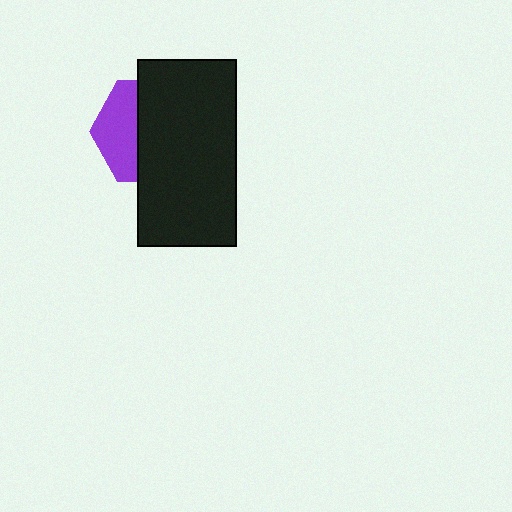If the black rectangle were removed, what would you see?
You would see the complete purple hexagon.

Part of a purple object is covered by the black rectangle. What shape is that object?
It is a hexagon.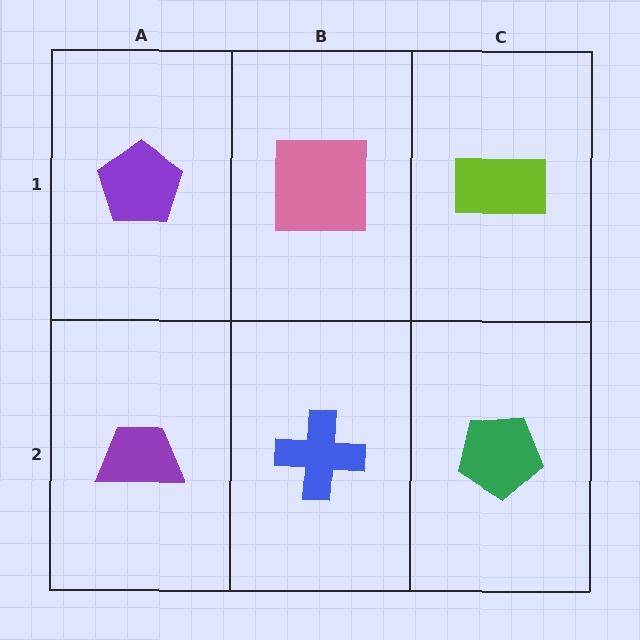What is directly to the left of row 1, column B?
A purple pentagon.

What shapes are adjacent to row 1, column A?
A purple trapezoid (row 2, column A), a pink square (row 1, column B).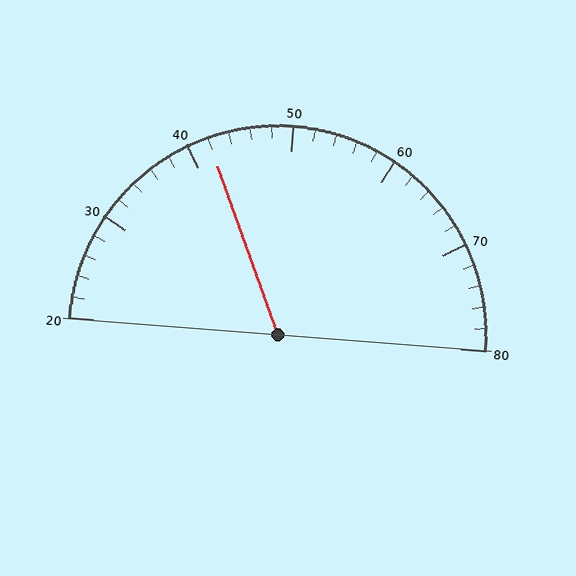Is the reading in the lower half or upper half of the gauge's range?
The reading is in the lower half of the range (20 to 80).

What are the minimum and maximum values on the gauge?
The gauge ranges from 20 to 80.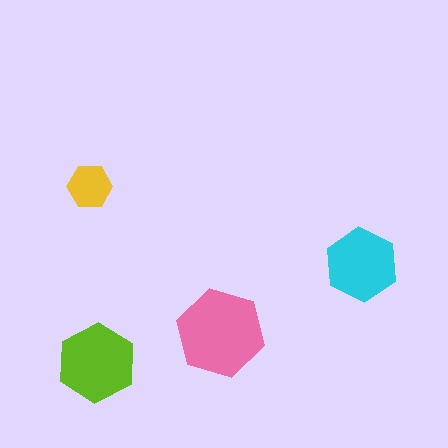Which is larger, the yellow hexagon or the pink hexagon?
The pink one.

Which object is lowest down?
The lime hexagon is bottommost.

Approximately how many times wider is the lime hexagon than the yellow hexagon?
About 2 times wider.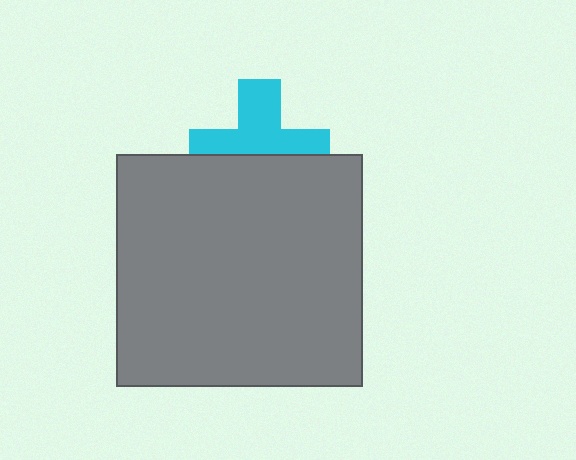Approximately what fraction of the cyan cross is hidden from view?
Roughly 46% of the cyan cross is hidden behind the gray rectangle.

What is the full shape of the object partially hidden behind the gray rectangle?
The partially hidden object is a cyan cross.